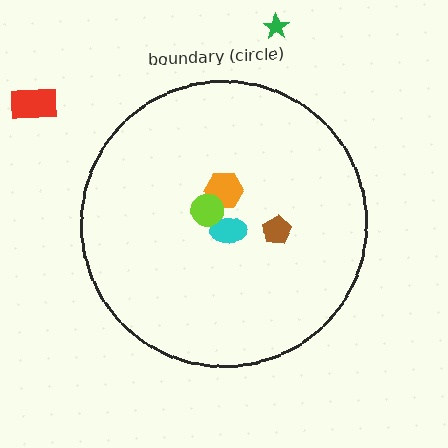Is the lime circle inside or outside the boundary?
Inside.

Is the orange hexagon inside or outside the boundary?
Inside.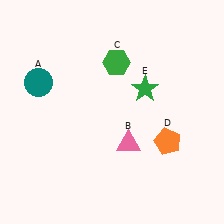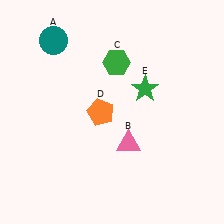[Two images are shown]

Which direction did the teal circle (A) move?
The teal circle (A) moved up.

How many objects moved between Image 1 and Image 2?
2 objects moved between the two images.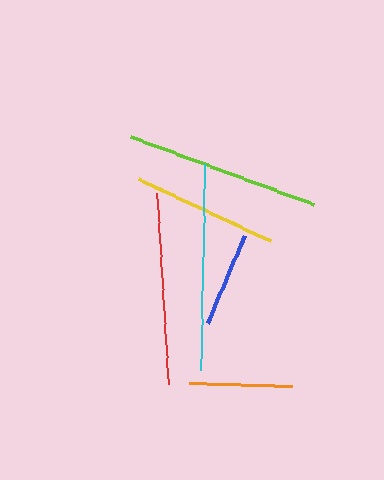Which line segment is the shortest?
The blue line is the shortest at approximately 96 pixels.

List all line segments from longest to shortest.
From longest to shortest: cyan, lime, red, yellow, orange, blue.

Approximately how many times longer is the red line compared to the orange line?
The red line is approximately 1.9 times the length of the orange line.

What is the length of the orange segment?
The orange segment is approximately 103 pixels long.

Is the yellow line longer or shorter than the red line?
The red line is longer than the yellow line.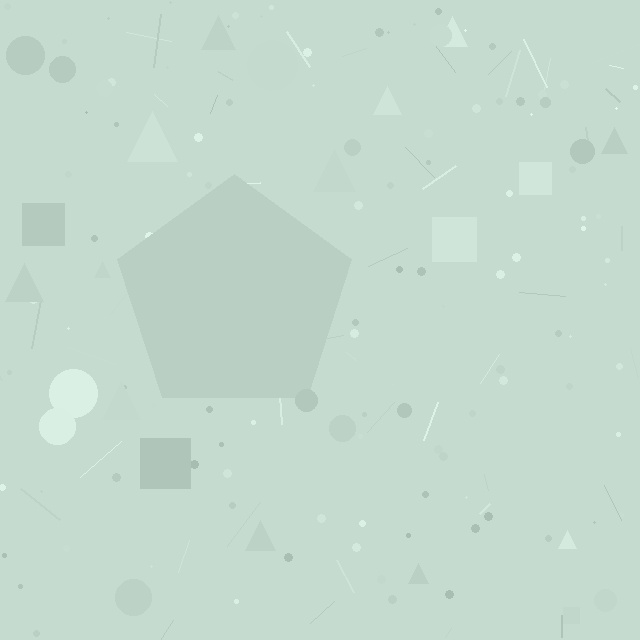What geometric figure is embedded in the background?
A pentagon is embedded in the background.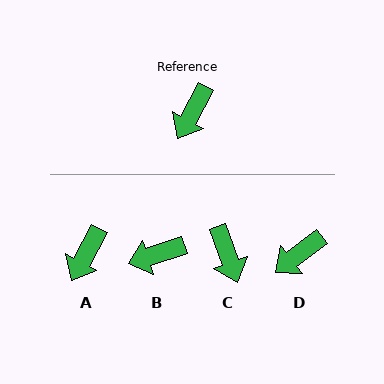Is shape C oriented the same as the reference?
No, it is off by about 48 degrees.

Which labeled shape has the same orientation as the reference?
A.